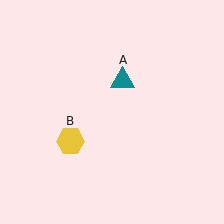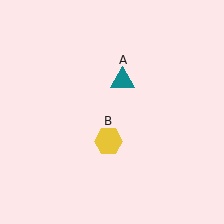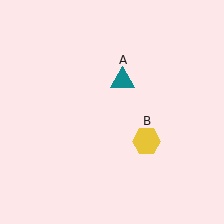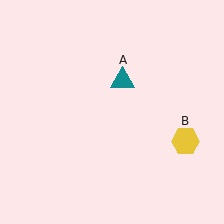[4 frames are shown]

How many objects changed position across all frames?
1 object changed position: yellow hexagon (object B).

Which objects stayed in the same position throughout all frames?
Teal triangle (object A) remained stationary.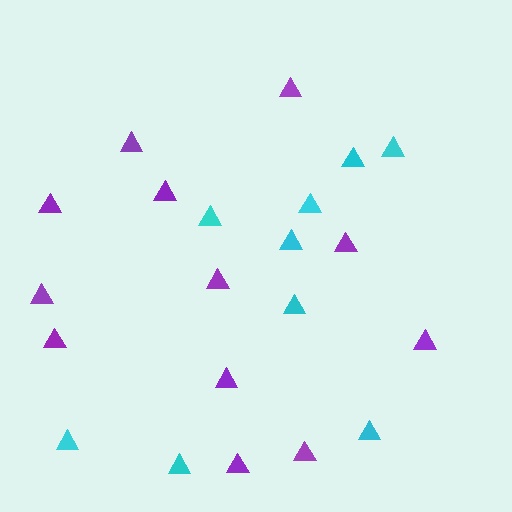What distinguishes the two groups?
There are 2 groups: one group of purple triangles (12) and one group of cyan triangles (9).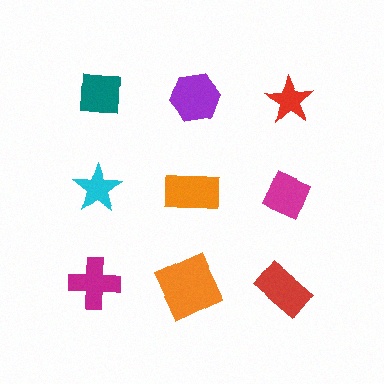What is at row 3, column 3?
A red rectangle.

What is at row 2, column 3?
A magenta diamond.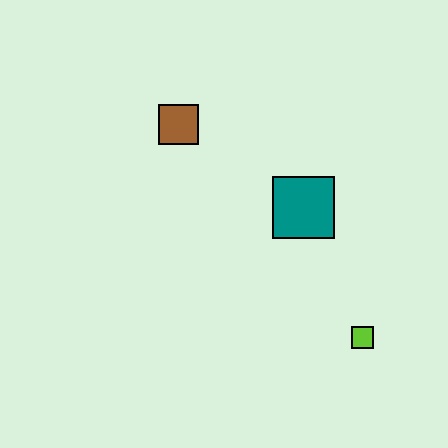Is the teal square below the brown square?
Yes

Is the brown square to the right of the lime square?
No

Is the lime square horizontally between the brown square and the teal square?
No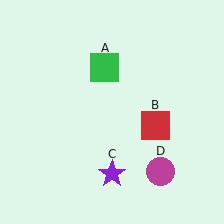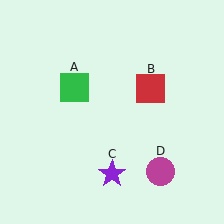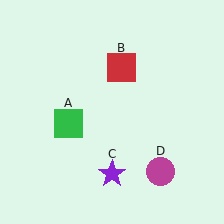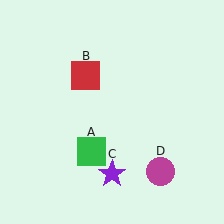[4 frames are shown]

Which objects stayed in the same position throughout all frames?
Purple star (object C) and magenta circle (object D) remained stationary.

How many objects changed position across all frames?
2 objects changed position: green square (object A), red square (object B).